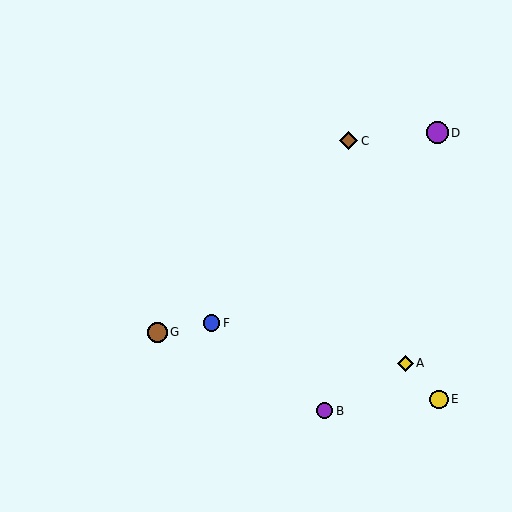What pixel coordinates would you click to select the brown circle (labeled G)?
Click at (157, 332) to select the brown circle G.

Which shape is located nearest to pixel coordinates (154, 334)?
The brown circle (labeled G) at (157, 332) is nearest to that location.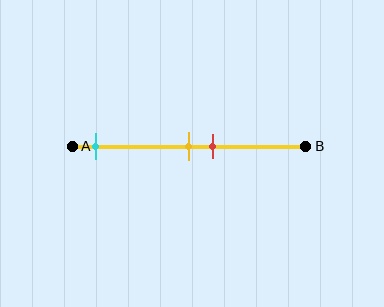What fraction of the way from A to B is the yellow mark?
The yellow mark is approximately 50% (0.5) of the way from A to B.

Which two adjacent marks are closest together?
The yellow and red marks are the closest adjacent pair.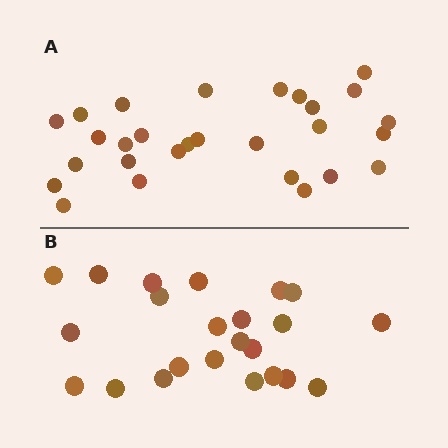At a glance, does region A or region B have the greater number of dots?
Region A (the top region) has more dots.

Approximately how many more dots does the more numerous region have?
Region A has about 5 more dots than region B.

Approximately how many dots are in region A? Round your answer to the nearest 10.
About 30 dots. (The exact count is 28, which rounds to 30.)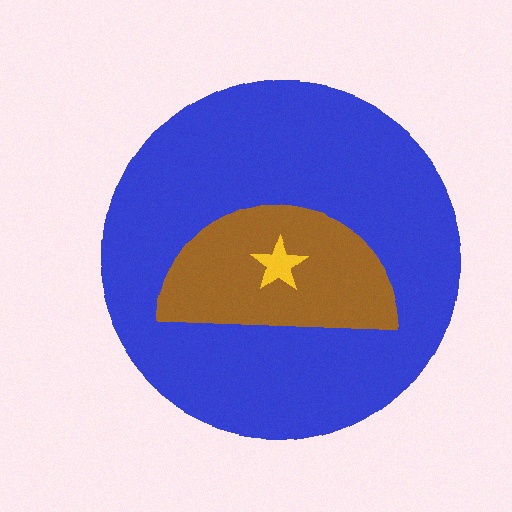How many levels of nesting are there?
3.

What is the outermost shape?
The blue circle.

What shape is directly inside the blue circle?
The brown semicircle.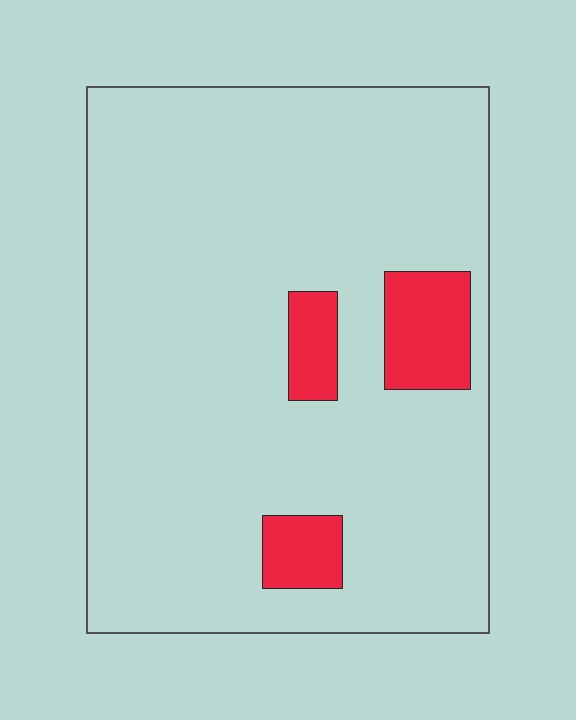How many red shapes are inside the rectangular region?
3.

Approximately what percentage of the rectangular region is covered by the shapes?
Approximately 10%.